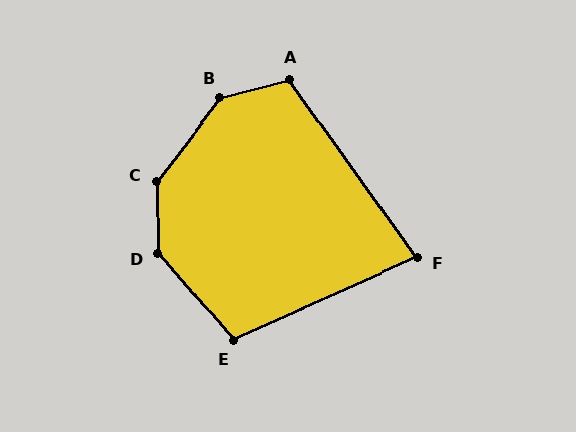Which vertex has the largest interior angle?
C, at approximately 142 degrees.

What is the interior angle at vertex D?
Approximately 140 degrees (obtuse).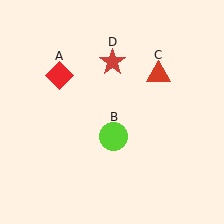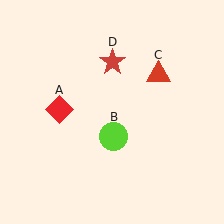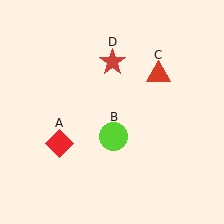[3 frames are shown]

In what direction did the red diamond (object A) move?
The red diamond (object A) moved down.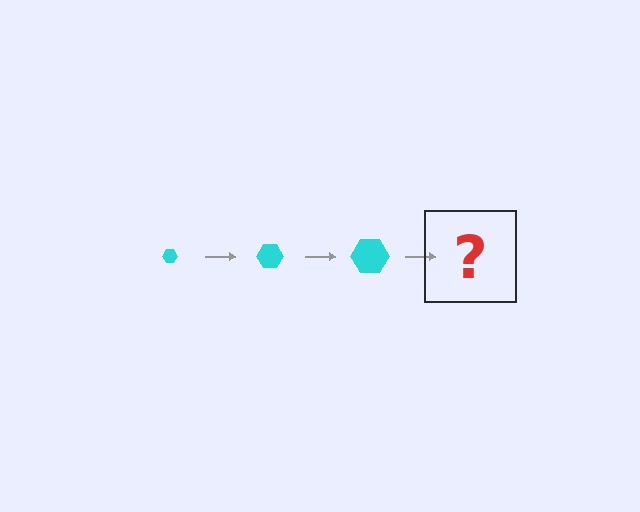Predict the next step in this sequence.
The next step is a cyan hexagon, larger than the previous one.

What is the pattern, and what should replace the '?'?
The pattern is that the hexagon gets progressively larger each step. The '?' should be a cyan hexagon, larger than the previous one.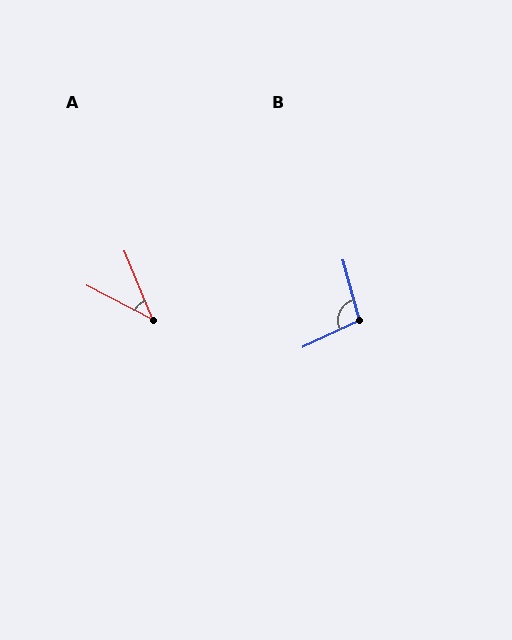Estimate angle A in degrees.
Approximately 41 degrees.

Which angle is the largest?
B, at approximately 100 degrees.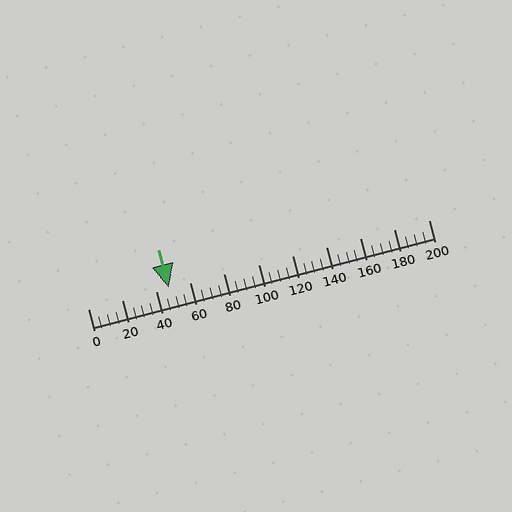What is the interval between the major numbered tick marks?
The major tick marks are spaced 20 units apart.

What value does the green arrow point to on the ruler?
The green arrow points to approximately 48.